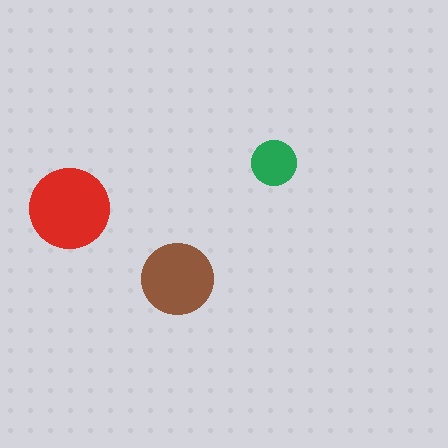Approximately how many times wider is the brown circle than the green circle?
About 1.5 times wider.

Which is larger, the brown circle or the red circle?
The red one.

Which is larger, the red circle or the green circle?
The red one.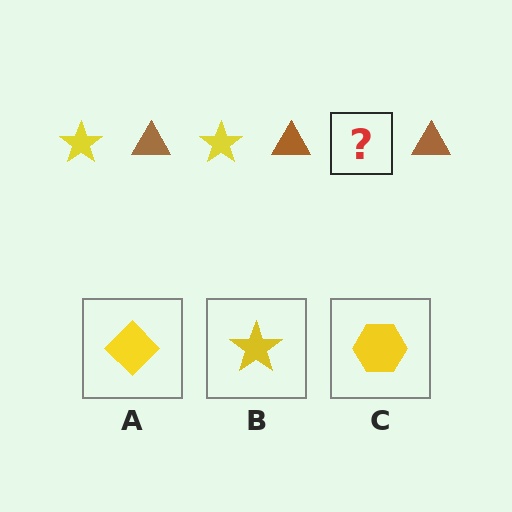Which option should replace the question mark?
Option B.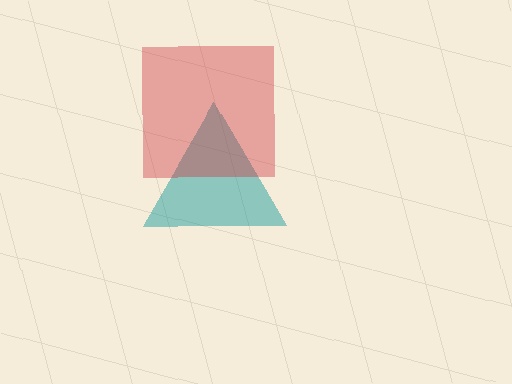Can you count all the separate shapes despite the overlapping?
Yes, there are 2 separate shapes.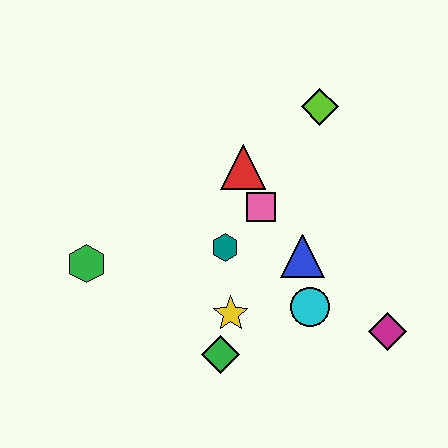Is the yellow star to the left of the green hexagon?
No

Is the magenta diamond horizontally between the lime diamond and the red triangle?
No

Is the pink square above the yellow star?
Yes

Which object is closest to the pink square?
The red triangle is closest to the pink square.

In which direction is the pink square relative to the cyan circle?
The pink square is above the cyan circle.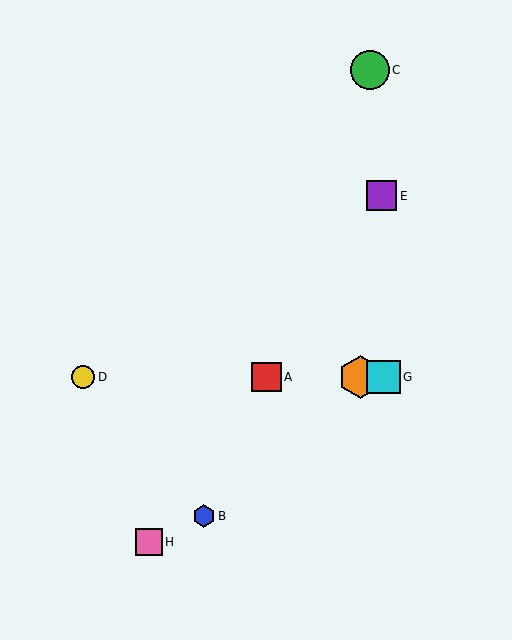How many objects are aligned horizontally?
4 objects (A, D, F, G) are aligned horizontally.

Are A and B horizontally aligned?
No, A is at y≈377 and B is at y≈516.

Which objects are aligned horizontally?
Objects A, D, F, G are aligned horizontally.